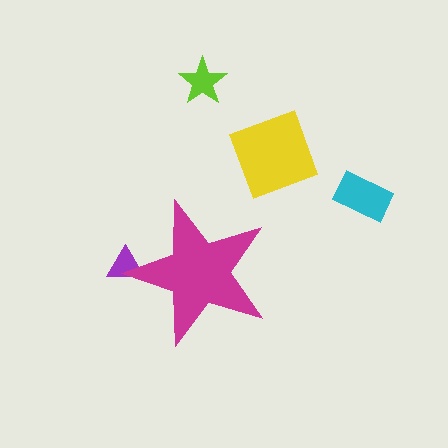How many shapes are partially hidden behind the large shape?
1 shape is partially hidden.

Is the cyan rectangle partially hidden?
No, the cyan rectangle is fully visible.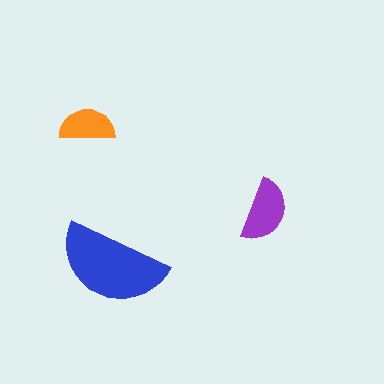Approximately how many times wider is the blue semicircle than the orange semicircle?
About 2 times wider.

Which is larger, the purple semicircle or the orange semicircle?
The purple one.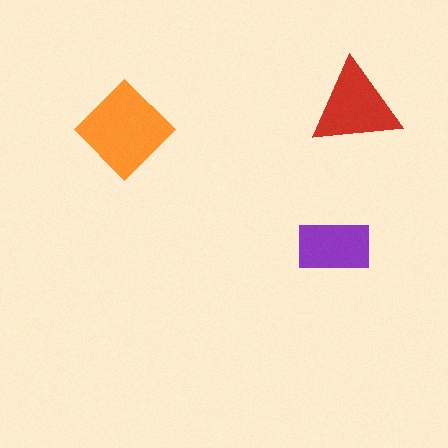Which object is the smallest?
The purple rectangle.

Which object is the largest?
The orange diamond.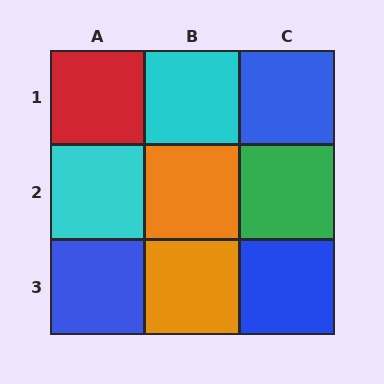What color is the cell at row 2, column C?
Green.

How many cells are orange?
2 cells are orange.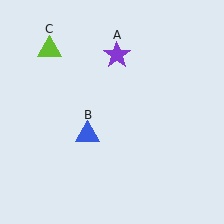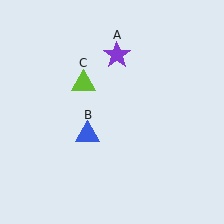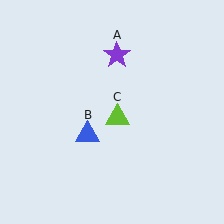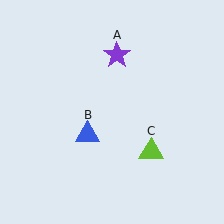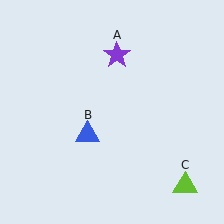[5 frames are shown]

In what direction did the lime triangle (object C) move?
The lime triangle (object C) moved down and to the right.